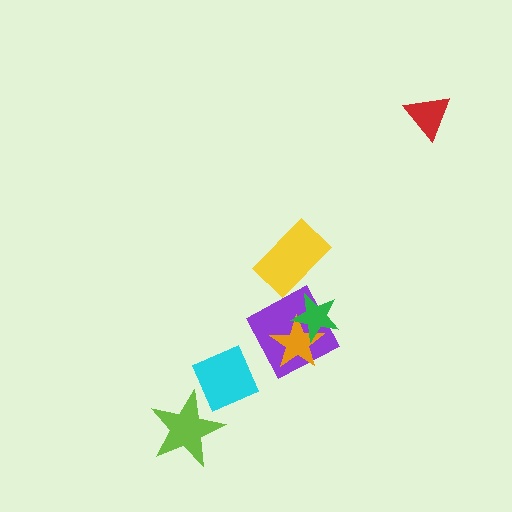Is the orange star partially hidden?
Yes, it is partially covered by another shape.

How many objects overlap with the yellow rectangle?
0 objects overlap with the yellow rectangle.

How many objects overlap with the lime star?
0 objects overlap with the lime star.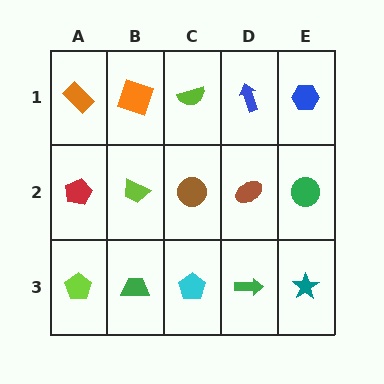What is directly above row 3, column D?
A brown ellipse.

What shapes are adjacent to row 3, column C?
A brown circle (row 2, column C), a green trapezoid (row 3, column B), a green arrow (row 3, column D).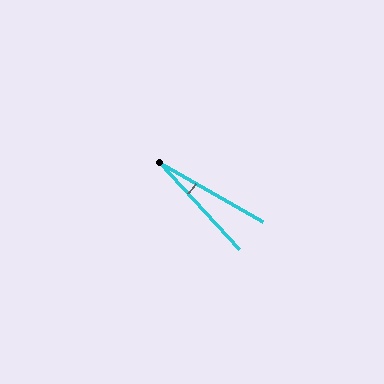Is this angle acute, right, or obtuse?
It is acute.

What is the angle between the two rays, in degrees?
Approximately 17 degrees.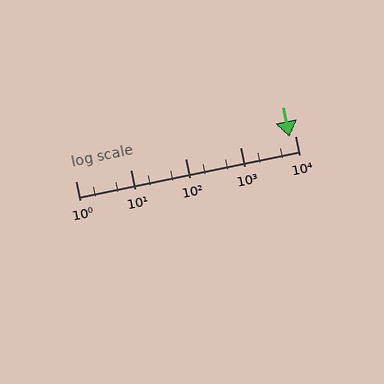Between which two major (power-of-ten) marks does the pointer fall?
The pointer is between 1000 and 10000.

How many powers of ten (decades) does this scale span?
The scale spans 4 decades, from 1 to 10000.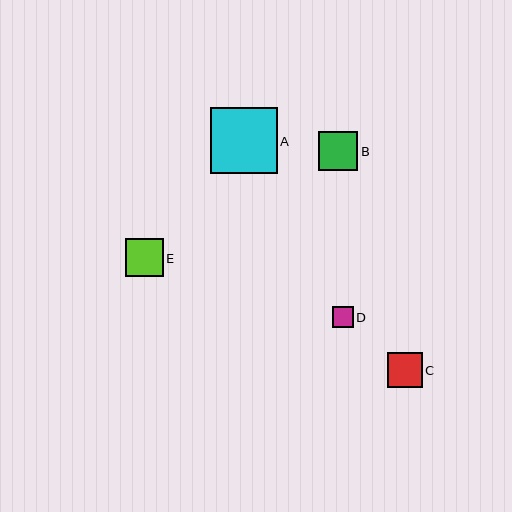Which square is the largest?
Square A is the largest with a size of approximately 66 pixels.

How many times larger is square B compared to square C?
Square B is approximately 1.1 times the size of square C.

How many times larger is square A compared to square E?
Square A is approximately 1.8 times the size of square E.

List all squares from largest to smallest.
From largest to smallest: A, B, E, C, D.